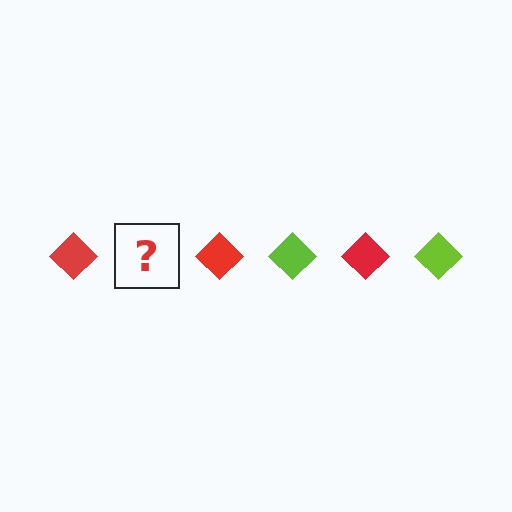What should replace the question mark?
The question mark should be replaced with a lime diamond.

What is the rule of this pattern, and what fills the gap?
The rule is that the pattern cycles through red, lime diamonds. The gap should be filled with a lime diamond.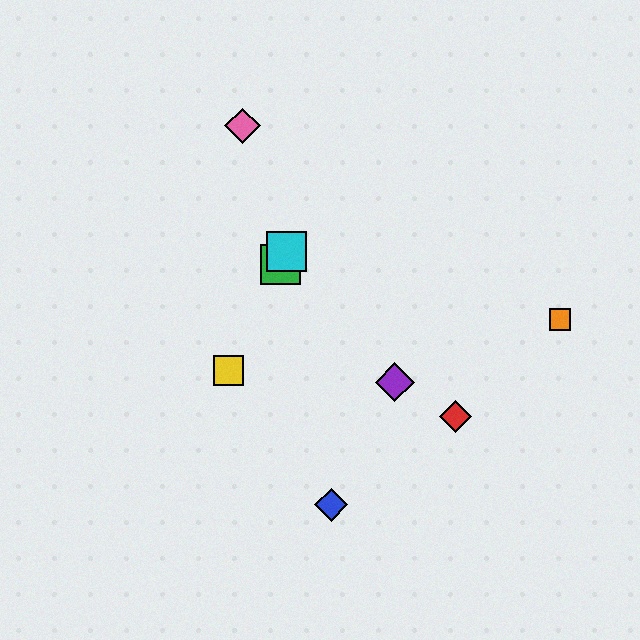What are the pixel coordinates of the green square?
The green square is at (280, 264).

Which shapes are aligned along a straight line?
The green square, the yellow square, the cyan square are aligned along a straight line.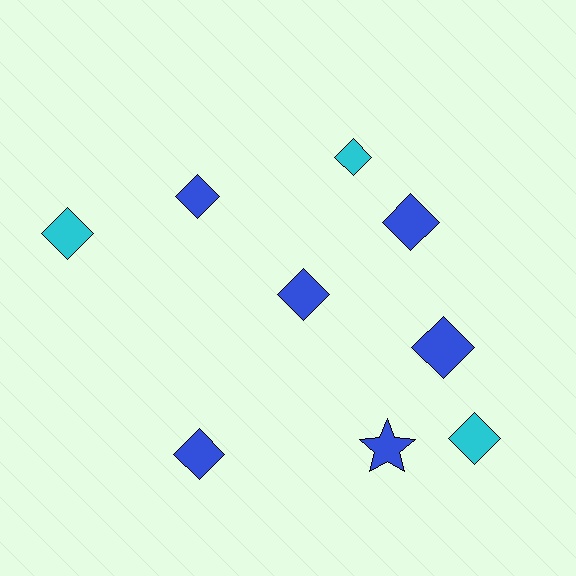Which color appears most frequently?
Blue, with 6 objects.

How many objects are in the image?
There are 9 objects.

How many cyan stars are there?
There are no cyan stars.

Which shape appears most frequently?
Diamond, with 8 objects.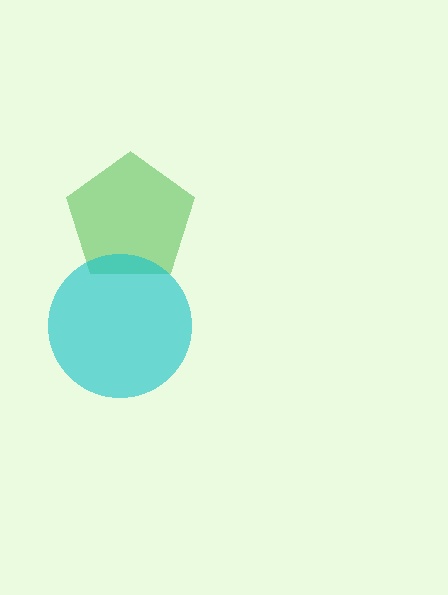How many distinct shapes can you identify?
There are 2 distinct shapes: a green pentagon, a cyan circle.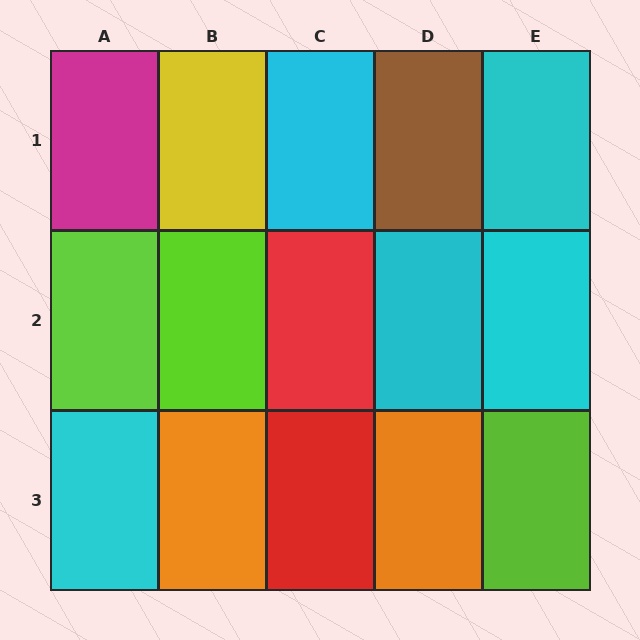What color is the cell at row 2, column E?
Cyan.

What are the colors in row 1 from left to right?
Magenta, yellow, cyan, brown, cyan.